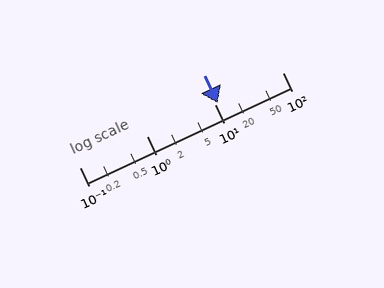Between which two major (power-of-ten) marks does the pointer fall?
The pointer is between 10 and 100.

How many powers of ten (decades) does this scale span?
The scale spans 3 decades, from 0.1 to 100.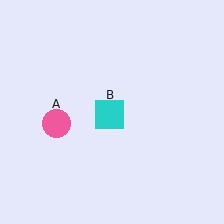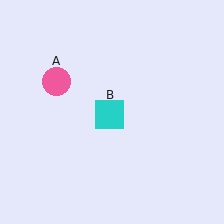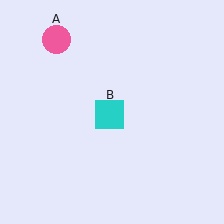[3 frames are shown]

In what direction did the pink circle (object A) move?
The pink circle (object A) moved up.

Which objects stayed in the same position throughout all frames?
Cyan square (object B) remained stationary.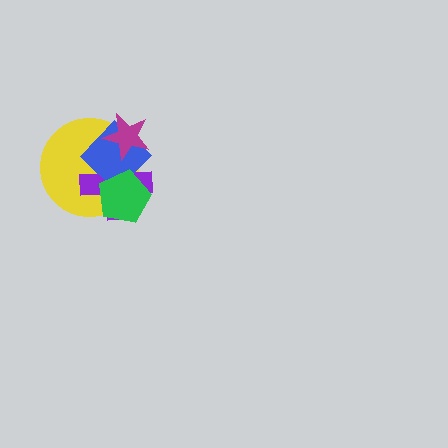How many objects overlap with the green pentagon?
3 objects overlap with the green pentagon.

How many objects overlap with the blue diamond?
4 objects overlap with the blue diamond.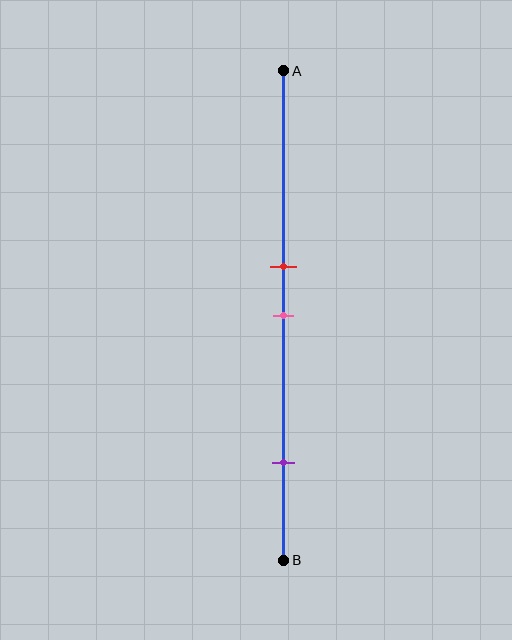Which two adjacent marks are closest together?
The red and pink marks are the closest adjacent pair.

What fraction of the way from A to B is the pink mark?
The pink mark is approximately 50% (0.5) of the way from A to B.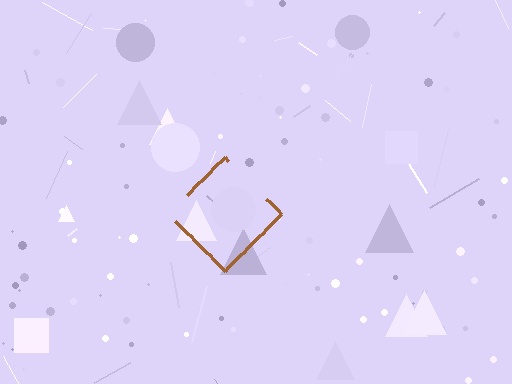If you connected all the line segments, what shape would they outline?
They would outline a diamond.